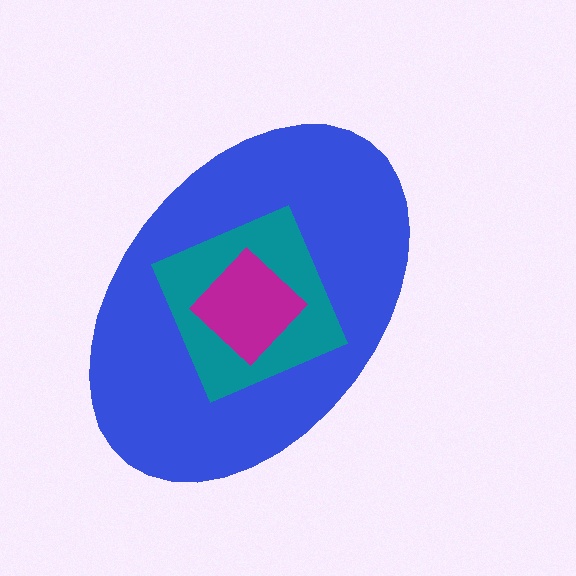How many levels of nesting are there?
3.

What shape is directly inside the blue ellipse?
The teal square.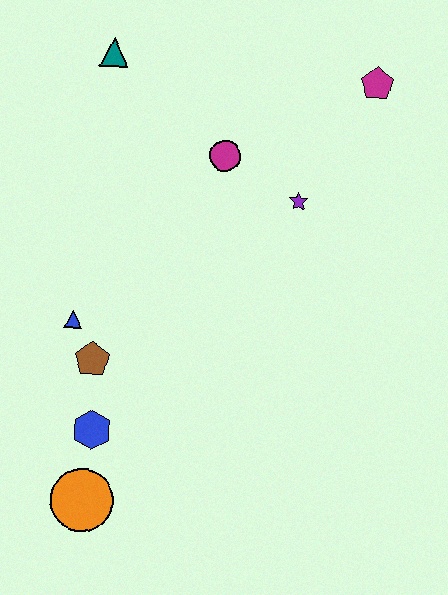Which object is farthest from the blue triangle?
The magenta pentagon is farthest from the blue triangle.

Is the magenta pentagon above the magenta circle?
Yes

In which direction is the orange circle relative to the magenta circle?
The orange circle is below the magenta circle.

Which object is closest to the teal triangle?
The magenta circle is closest to the teal triangle.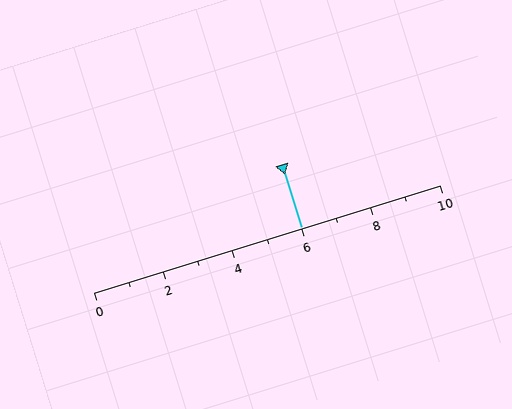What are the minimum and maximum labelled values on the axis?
The axis runs from 0 to 10.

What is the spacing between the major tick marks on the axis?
The major ticks are spaced 2 apart.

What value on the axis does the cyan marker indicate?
The marker indicates approximately 6.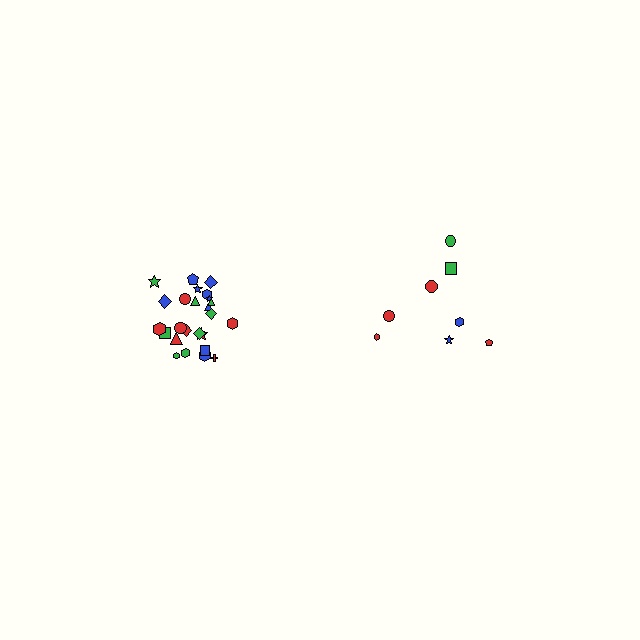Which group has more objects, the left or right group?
The left group.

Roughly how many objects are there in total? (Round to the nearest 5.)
Roughly 35 objects in total.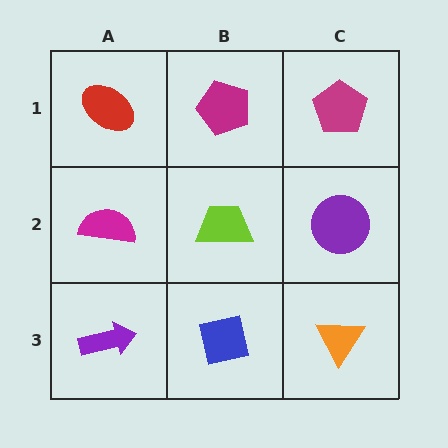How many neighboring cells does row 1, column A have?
2.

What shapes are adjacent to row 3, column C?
A purple circle (row 2, column C), a blue square (row 3, column B).